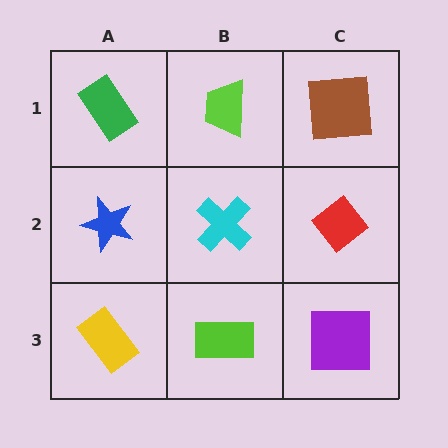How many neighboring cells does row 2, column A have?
3.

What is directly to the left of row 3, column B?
A yellow rectangle.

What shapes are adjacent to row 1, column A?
A blue star (row 2, column A), a lime trapezoid (row 1, column B).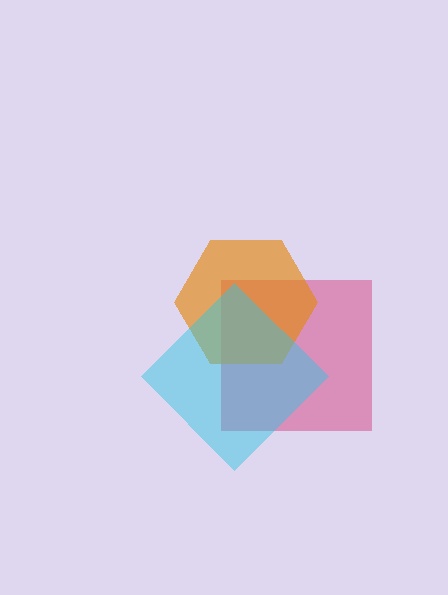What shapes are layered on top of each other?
The layered shapes are: a pink square, an orange hexagon, a cyan diamond.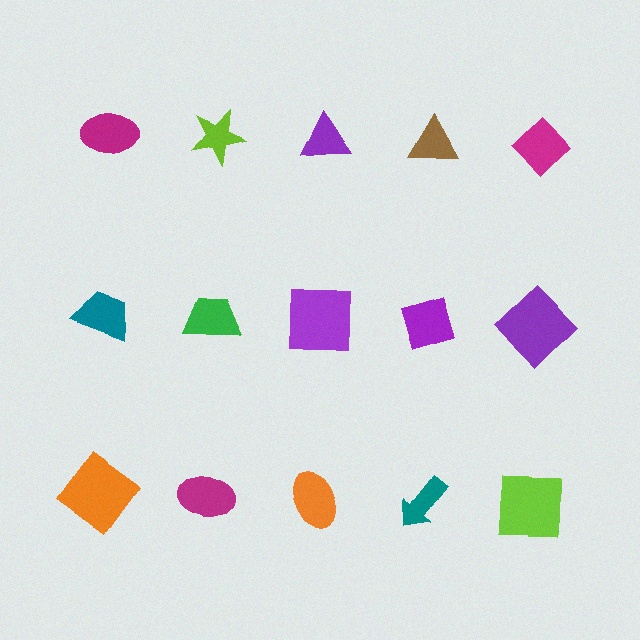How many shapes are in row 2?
5 shapes.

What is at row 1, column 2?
A lime star.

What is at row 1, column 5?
A magenta diamond.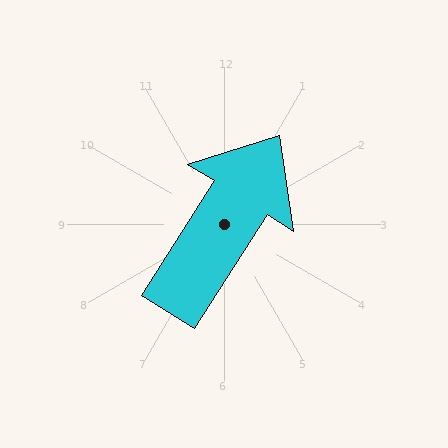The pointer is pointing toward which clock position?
Roughly 1 o'clock.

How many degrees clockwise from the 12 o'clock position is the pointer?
Approximately 32 degrees.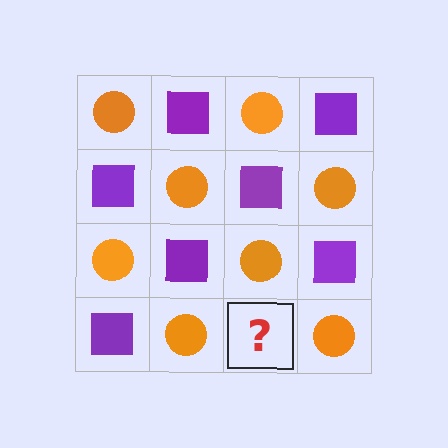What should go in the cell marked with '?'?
The missing cell should contain a purple square.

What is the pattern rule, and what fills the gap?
The rule is that it alternates orange circle and purple square in a checkerboard pattern. The gap should be filled with a purple square.